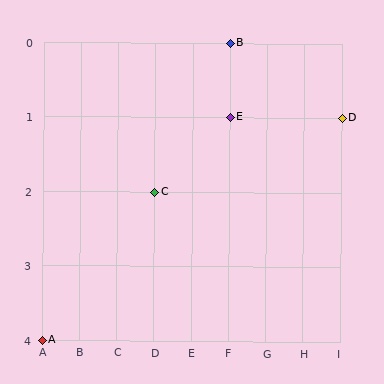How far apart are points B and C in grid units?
Points B and C are 2 columns and 2 rows apart (about 2.8 grid units diagonally).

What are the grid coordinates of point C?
Point C is at grid coordinates (D, 2).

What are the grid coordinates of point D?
Point D is at grid coordinates (I, 1).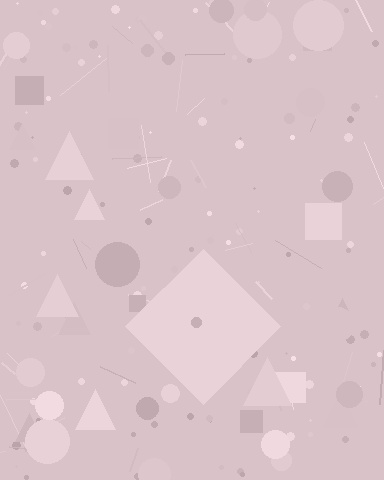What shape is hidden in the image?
A diamond is hidden in the image.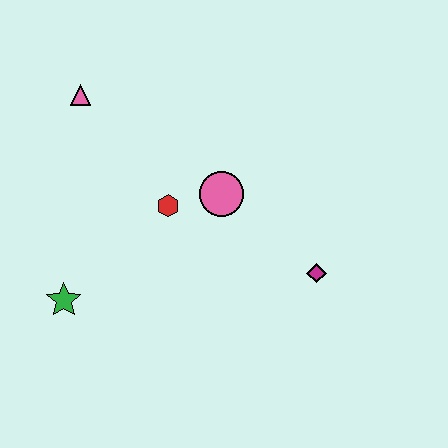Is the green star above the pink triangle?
No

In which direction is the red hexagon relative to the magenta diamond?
The red hexagon is to the left of the magenta diamond.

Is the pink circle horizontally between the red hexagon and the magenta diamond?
Yes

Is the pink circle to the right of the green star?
Yes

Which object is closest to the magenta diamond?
The pink circle is closest to the magenta diamond.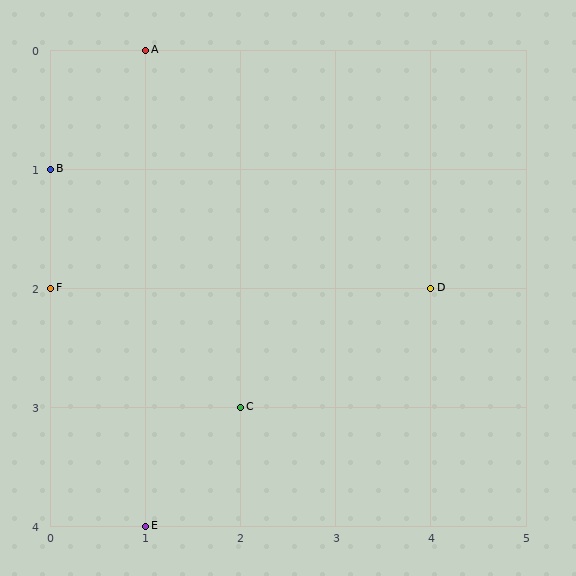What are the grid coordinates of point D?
Point D is at grid coordinates (4, 2).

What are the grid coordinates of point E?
Point E is at grid coordinates (1, 4).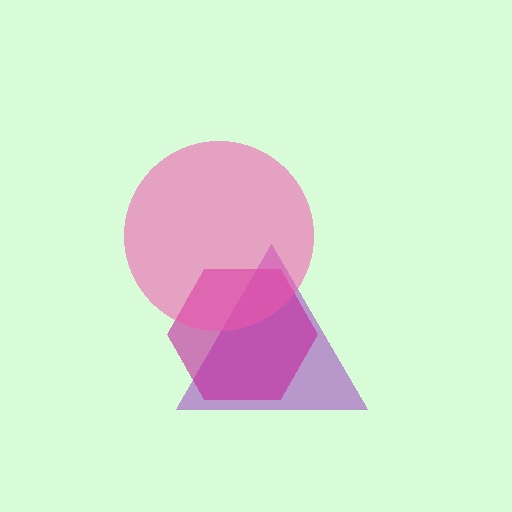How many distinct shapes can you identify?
There are 3 distinct shapes: a purple triangle, a magenta hexagon, a pink circle.